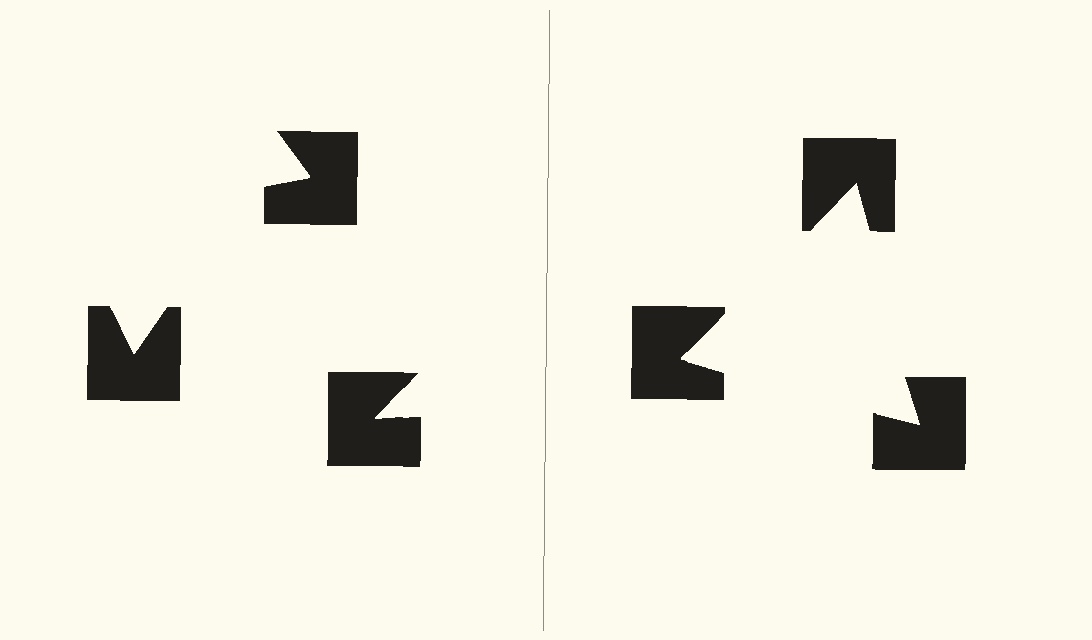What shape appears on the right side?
An illusory triangle.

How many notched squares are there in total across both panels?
6 — 3 on each side.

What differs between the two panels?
The notched squares are positioned identically on both sides; only the wedge orientations differ. On the right they align to a triangle; on the left they are misaligned.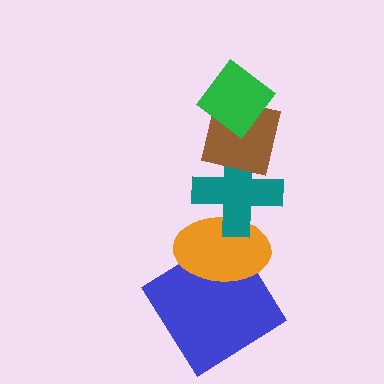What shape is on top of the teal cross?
The brown square is on top of the teal cross.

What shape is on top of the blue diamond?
The orange ellipse is on top of the blue diamond.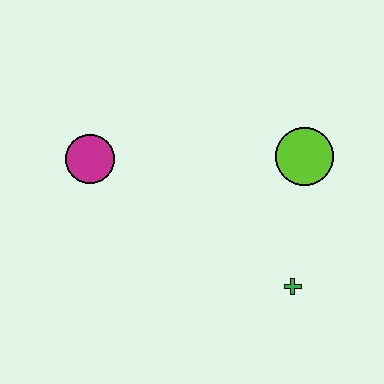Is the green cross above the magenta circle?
No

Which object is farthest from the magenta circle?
The green cross is farthest from the magenta circle.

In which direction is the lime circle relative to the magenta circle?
The lime circle is to the right of the magenta circle.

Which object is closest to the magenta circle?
The lime circle is closest to the magenta circle.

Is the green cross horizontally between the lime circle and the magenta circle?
Yes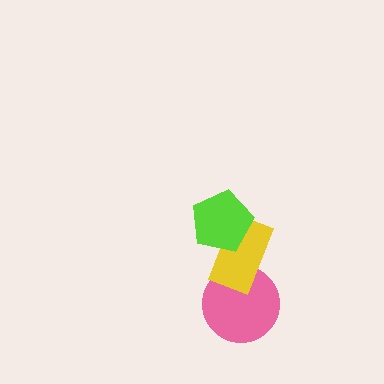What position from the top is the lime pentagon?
The lime pentagon is 1st from the top.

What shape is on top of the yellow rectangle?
The lime pentagon is on top of the yellow rectangle.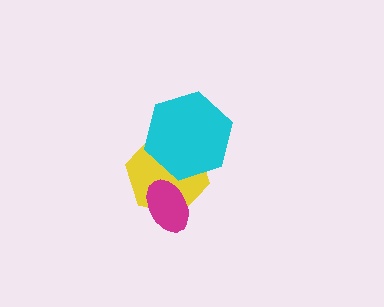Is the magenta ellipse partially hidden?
No, no other shape covers it.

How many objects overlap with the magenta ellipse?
1 object overlaps with the magenta ellipse.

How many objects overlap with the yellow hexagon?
2 objects overlap with the yellow hexagon.